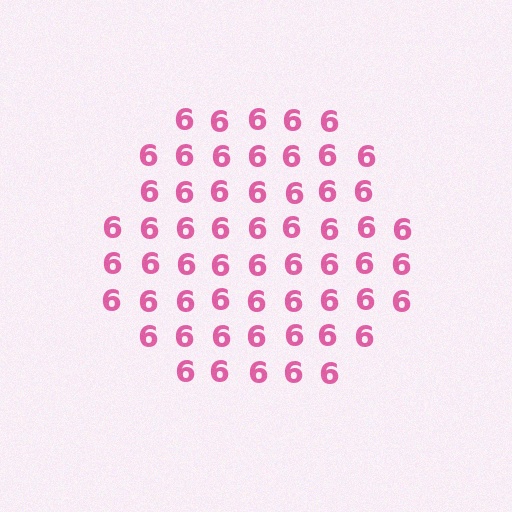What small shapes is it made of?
It is made of small digit 6's.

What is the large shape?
The large shape is a hexagon.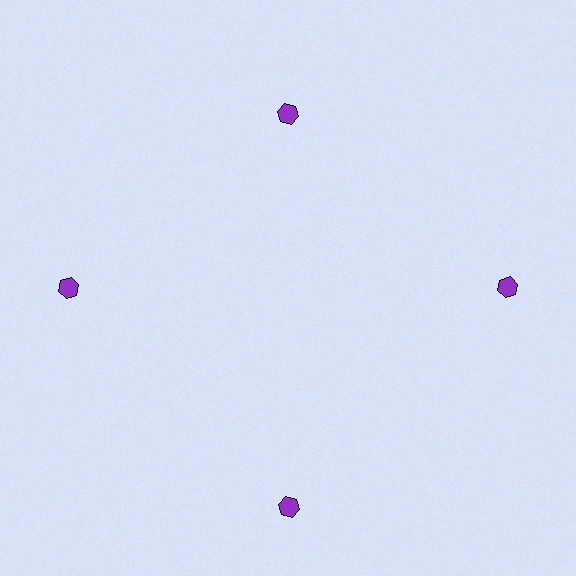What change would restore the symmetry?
The symmetry would be restored by moving it outward, back onto the ring so that all 4 hexagons sit at equal angles and equal distance from the center.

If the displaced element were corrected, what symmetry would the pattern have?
It would have 4-fold rotational symmetry — the pattern would map onto itself every 90 degrees.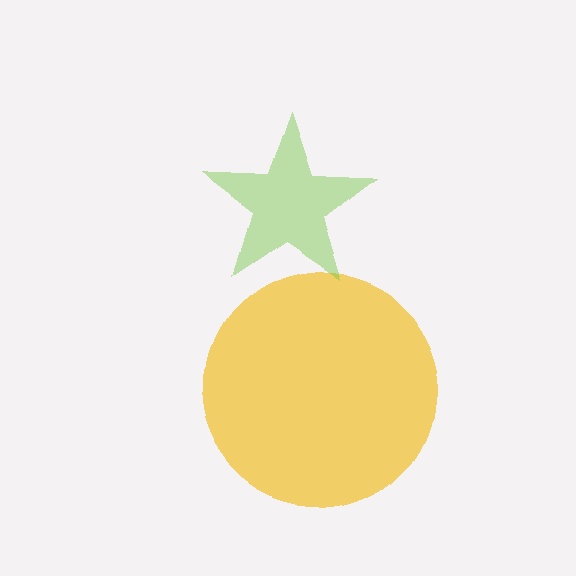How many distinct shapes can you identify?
There are 2 distinct shapes: a yellow circle, a lime star.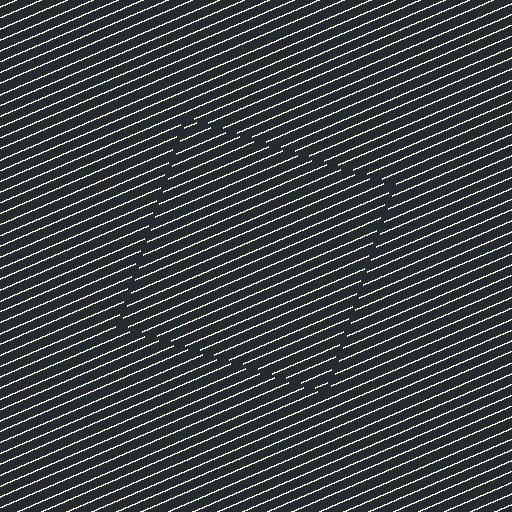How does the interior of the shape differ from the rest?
The interior of the shape contains the same grating, shifted by half a period — the contour is defined by the phase discontinuity where line-ends from the inner and outer gratings abut.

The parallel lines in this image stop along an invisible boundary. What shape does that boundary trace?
An illusory square. The interior of the shape contains the same grating, shifted by half a period — the contour is defined by the phase discontinuity where line-ends from the inner and outer gratings abut.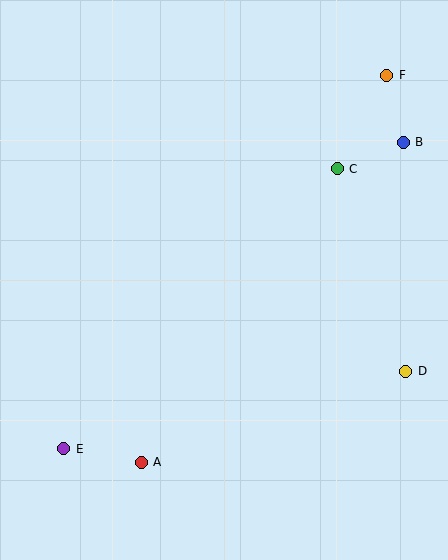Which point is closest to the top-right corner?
Point F is closest to the top-right corner.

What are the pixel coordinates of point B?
Point B is at (403, 142).